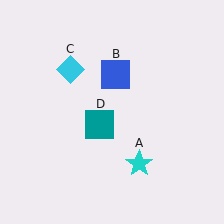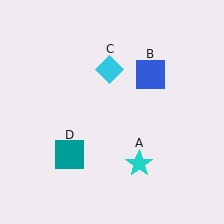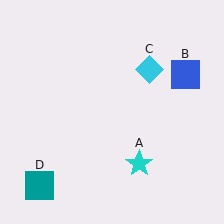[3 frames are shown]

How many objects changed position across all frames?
3 objects changed position: blue square (object B), cyan diamond (object C), teal square (object D).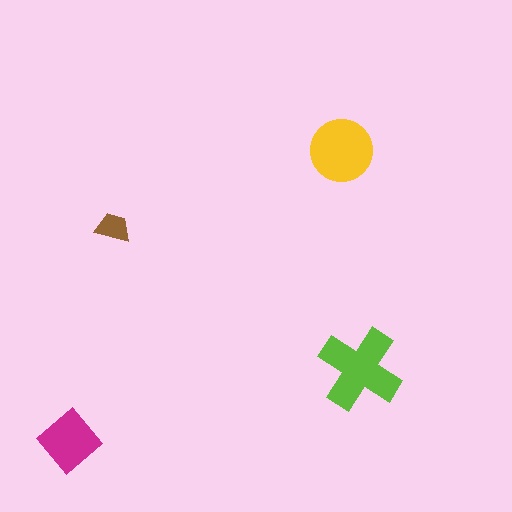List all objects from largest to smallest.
The lime cross, the yellow circle, the magenta diamond, the brown trapezoid.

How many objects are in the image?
There are 4 objects in the image.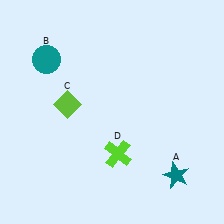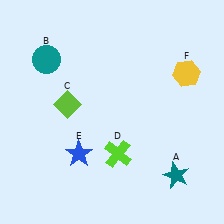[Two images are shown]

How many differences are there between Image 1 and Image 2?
There are 2 differences between the two images.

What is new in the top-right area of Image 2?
A yellow hexagon (F) was added in the top-right area of Image 2.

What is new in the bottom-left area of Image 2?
A blue star (E) was added in the bottom-left area of Image 2.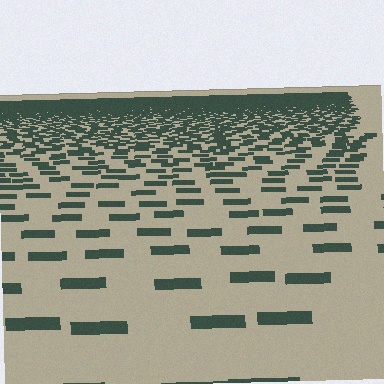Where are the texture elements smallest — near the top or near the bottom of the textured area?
Near the top.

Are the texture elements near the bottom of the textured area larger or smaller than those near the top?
Larger. Near the bottom, elements are closer to the viewer and appear at a bigger on-screen size.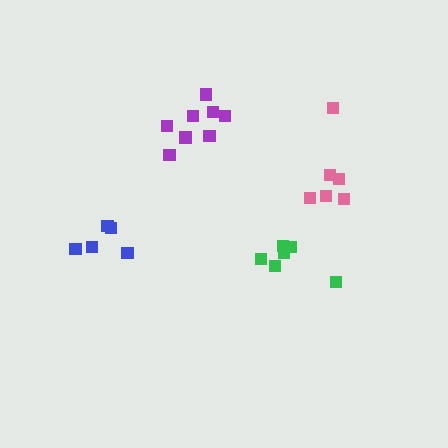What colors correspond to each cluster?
The clusters are colored: green, blue, pink, purple.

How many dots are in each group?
Group 1: 6 dots, Group 2: 5 dots, Group 3: 6 dots, Group 4: 8 dots (25 total).